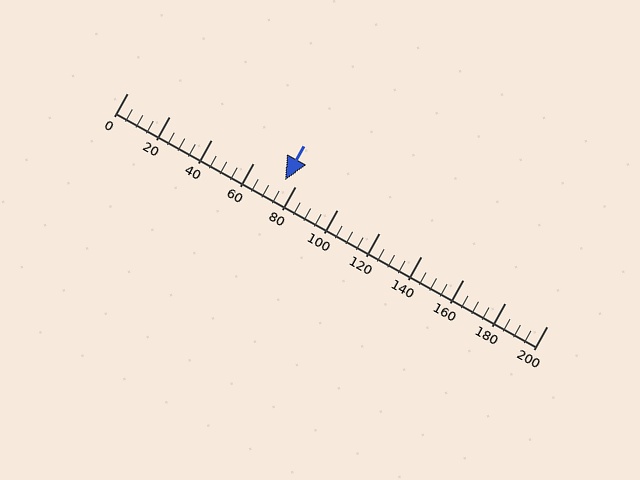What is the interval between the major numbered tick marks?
The major tick marks are spaced 20 units apart.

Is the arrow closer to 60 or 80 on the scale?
The arrow is closer to 80.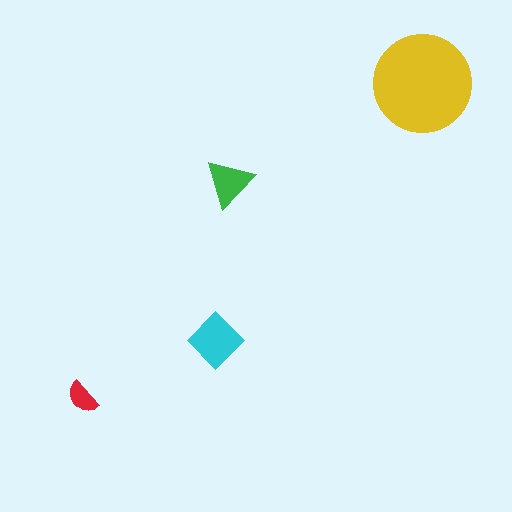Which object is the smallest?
The red semicircle.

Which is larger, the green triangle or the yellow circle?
The yellow circle.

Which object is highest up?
The yellow circle is topmost.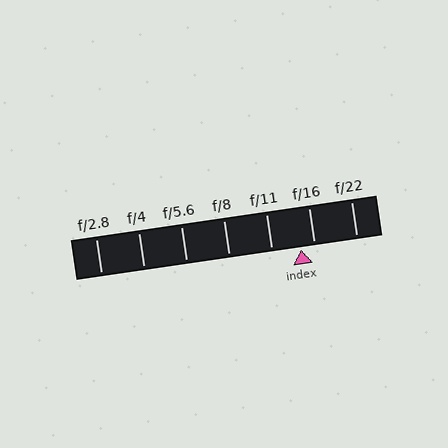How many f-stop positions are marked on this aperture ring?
There are 7 f-stop positions marked.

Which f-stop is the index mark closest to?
The index mark is closest to f/16.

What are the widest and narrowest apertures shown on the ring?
The widest aperture shown is f/2.8 and the narrowest is f/22.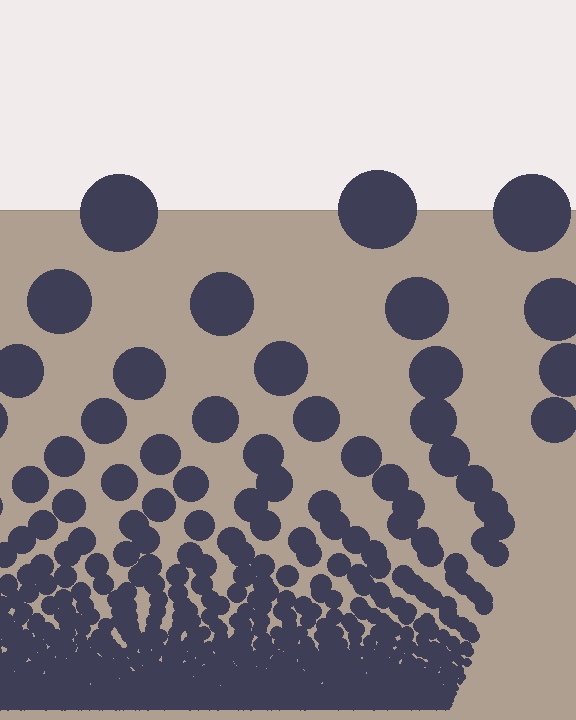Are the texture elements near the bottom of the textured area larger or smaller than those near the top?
Smaller. The gradient is inverted — elements near the bottom are smaller and denser.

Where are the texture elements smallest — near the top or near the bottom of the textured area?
Near the bottom.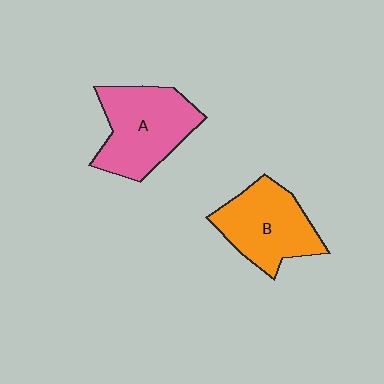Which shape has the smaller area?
Shape B (orange).